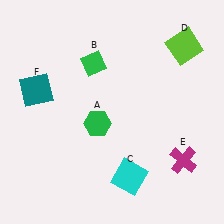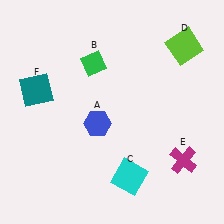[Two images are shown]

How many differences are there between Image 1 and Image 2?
There is 1 difference between the two images.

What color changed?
The hexagon (A) changed from green in Image 1 to blue in Image 2.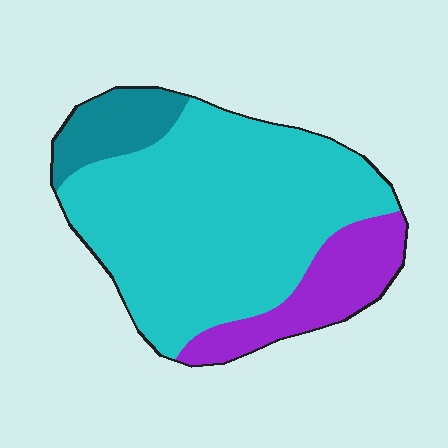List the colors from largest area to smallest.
From largest to smallest: cyan, purple, teal.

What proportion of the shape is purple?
Purple takes up about one sixth (1/6) of the shape.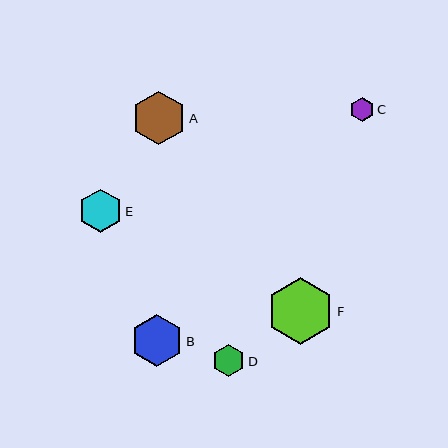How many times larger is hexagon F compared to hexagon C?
Hexagon F is approximately 2.8 times the size of hexagon C.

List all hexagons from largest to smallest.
From largest to smallest: F, A, B, E, D, C.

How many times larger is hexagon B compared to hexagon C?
Hexagon B is approximately 2.1 times the size of hexagon C.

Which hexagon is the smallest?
Hexagon C is the smallest with a size of approximately 24 pixels.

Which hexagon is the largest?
Hexagon F is the largest with a size of approximately 67 pixels.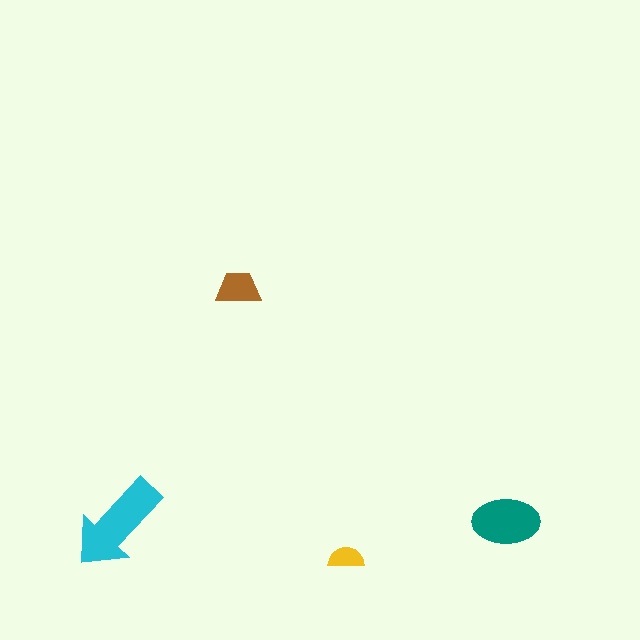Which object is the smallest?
The yellow semicircle.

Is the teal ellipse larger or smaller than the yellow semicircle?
Larger.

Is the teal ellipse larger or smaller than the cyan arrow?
Smaller.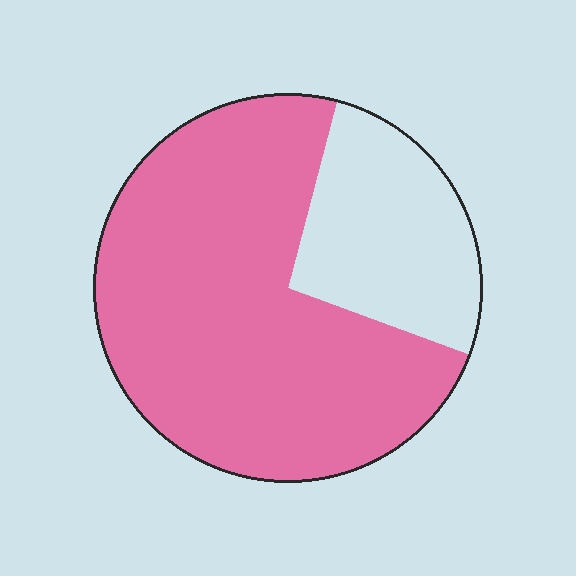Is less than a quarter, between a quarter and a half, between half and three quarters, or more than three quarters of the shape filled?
Between half and three quarters.